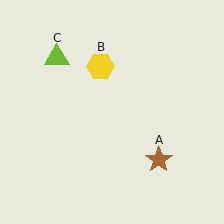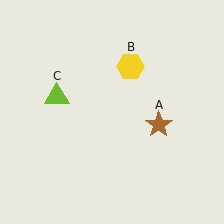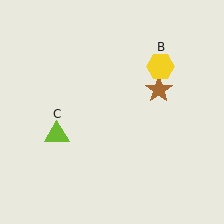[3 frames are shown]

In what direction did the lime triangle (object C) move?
The lime triangle (object C) moved down.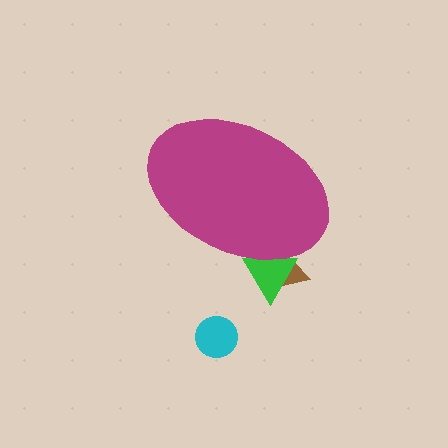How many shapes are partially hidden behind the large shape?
2 shapes are partially hidden.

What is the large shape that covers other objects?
A magenta ellipse.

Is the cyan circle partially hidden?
No, the cyan circle is fully visible.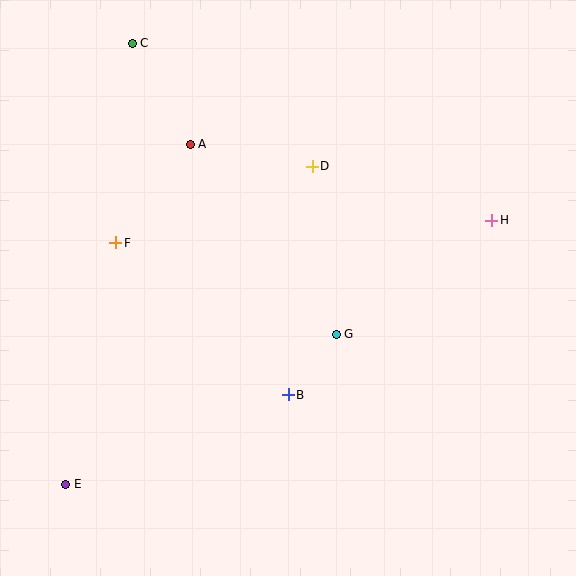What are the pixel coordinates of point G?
Point G is at (336, 334).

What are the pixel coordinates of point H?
Point H is at (492, 220).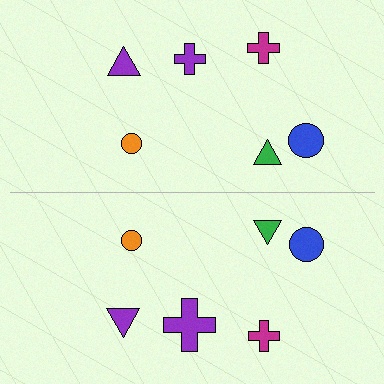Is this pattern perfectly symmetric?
No, the pattern is not perfectly symmetric. The purple cross on the bottom side has a different size than its mirror counterpart.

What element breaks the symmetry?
The purple cross on the bottom side has a different size than its mirror counterpart.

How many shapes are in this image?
There are 12 shapes in this image.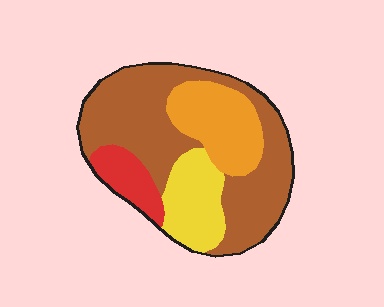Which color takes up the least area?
Red, at roughly 10%.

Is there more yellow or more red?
Yellow.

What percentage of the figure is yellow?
Yellow covers about 15% of the figure.